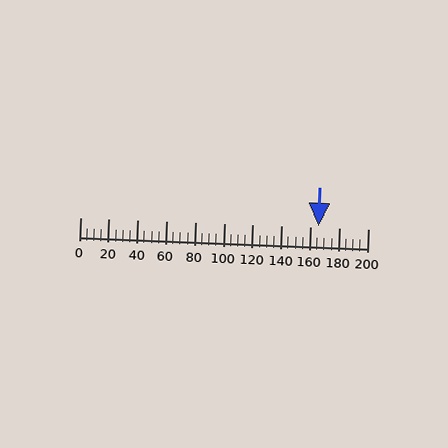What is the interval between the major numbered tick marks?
The major tick marks are spaced 20 units apart.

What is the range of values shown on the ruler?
The ruler shows values from 0 to 200.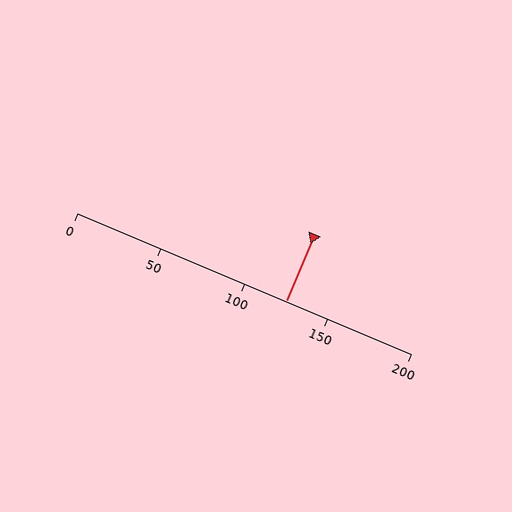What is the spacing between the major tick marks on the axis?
The major ticks are spaced 50 apart.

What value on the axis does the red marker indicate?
The marker indicates approximately 125.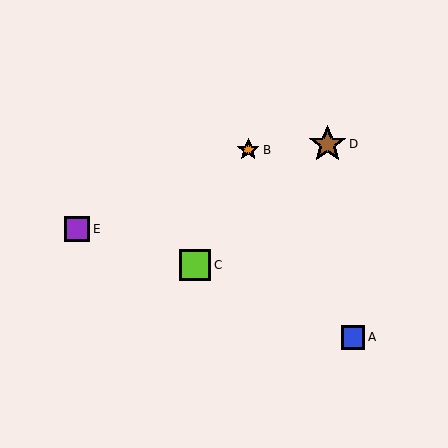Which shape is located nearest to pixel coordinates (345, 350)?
The blue square (labeled A) at (353, 337) is nearest to that location.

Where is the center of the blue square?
The center of the blue square is at (353, 337).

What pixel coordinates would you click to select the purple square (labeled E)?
Click at (77, 229) to select the purple square E.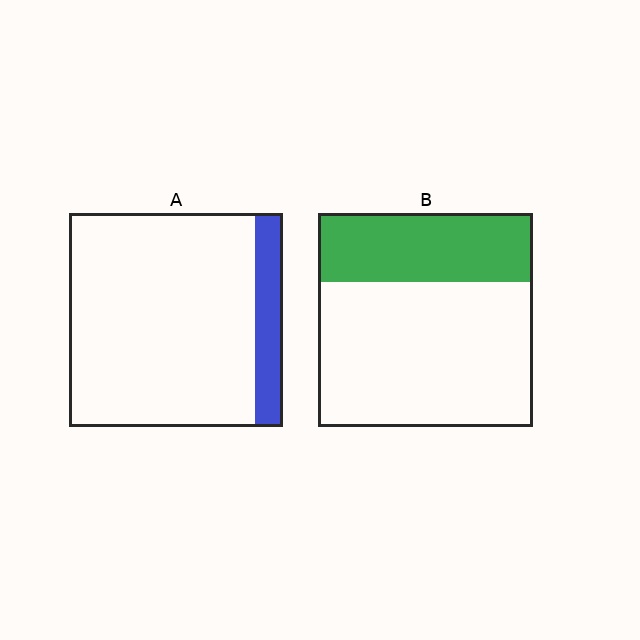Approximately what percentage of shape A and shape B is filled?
A is approximately 15% and B is approximately 30%.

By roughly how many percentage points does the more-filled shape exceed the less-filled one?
By roughly 20 percentage points (B over A).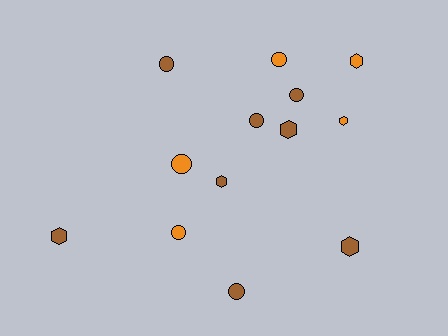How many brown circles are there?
There are 4 brown circles.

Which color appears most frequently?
Brown, with 8 objects.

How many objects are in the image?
There are 13 objects.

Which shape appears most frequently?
Circle, with 7 objects.